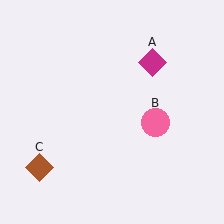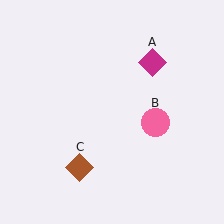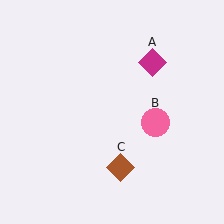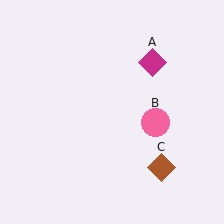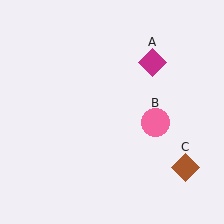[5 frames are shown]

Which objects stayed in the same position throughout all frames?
Magenta diamond (object A) and pink circle (object B) remained stationary.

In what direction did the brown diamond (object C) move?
The brown diamond (object C) moved right.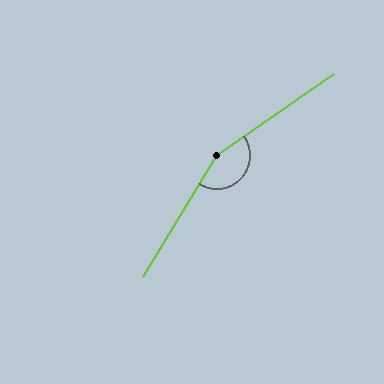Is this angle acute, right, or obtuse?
It is obtuse.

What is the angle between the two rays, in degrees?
Approximately 156 degrees.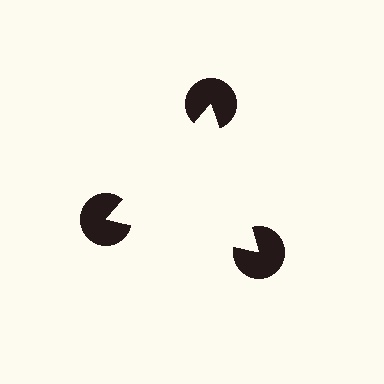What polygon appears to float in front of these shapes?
An illusory triangle — its edges are inferred from the aligned wedge cuts in the pac-man discs, not physically drawn.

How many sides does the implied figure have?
3 sides.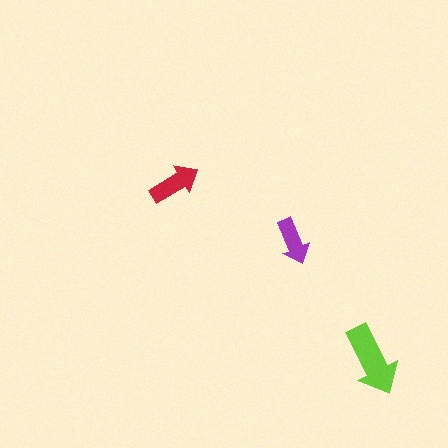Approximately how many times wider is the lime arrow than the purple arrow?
About 1.5 times wider.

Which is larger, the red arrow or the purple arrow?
The red one.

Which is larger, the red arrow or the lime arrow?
The lime one.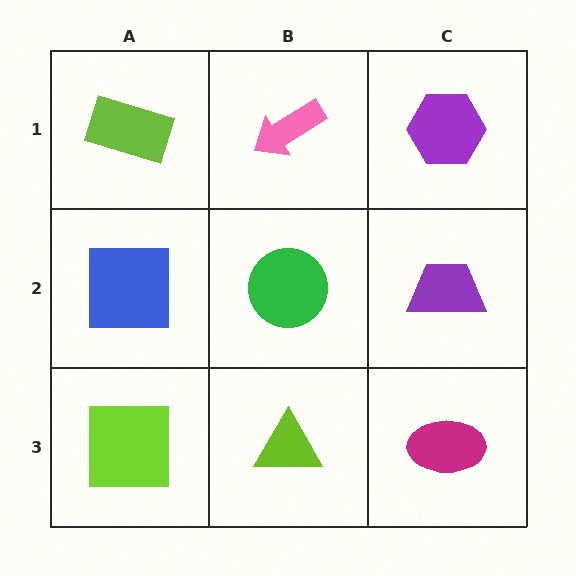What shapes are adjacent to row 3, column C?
A purple trapezoid (row 2, column C), a lime triangle (row 3, column B).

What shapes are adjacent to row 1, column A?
A blue square (row 2, column A), a pink arrow (row 1, column B).